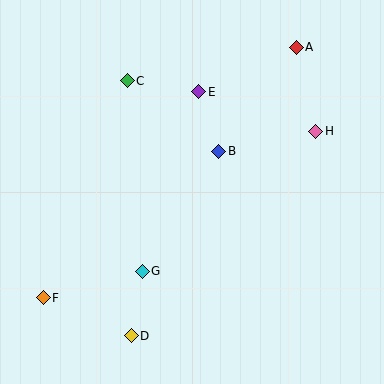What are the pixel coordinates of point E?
Point E is at (199, 92).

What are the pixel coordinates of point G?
Point G is at (142, 271).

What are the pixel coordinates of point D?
Point D is at (131, 336).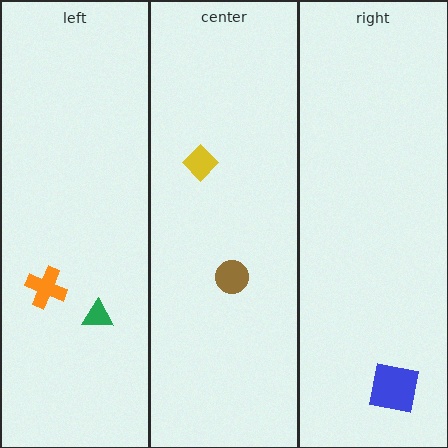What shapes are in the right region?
The blue square.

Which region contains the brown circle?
The center region.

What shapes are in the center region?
The brown circle, the yellow diamond.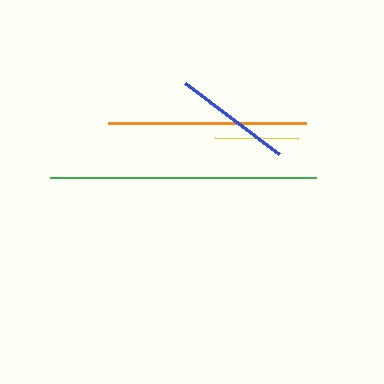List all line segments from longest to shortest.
From longest to shortest: green, orange, blue, yellow.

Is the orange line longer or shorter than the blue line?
The orange line is longer than the blue line.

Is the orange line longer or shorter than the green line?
The green line is longer than the orange line.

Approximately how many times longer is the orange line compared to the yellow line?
The orange line is approximately 2.4 times the length of the yellow line.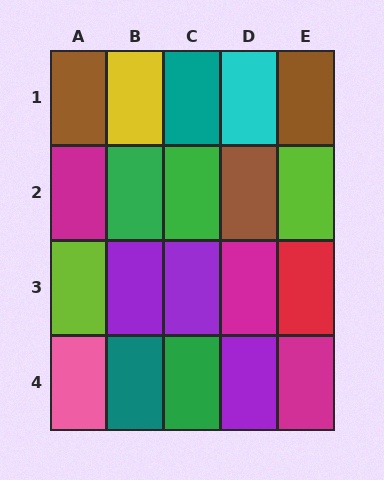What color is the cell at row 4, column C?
Green.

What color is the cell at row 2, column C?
Green.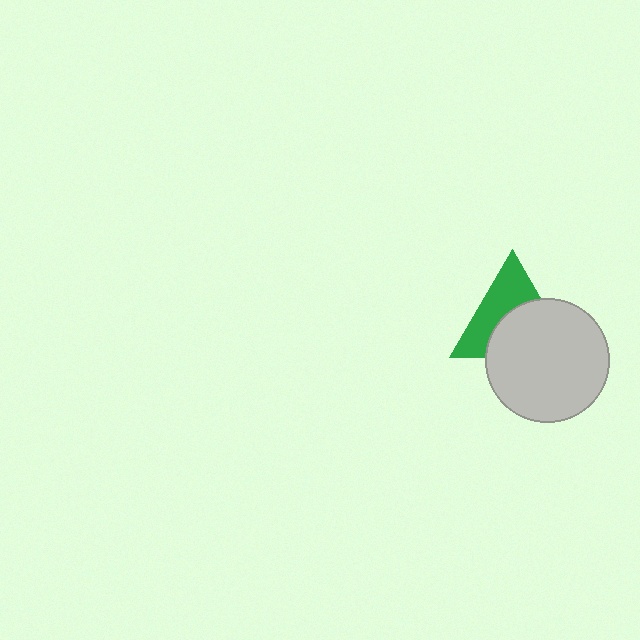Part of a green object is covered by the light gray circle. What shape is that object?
It is a triangle.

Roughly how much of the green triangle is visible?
About half of it is visible (roughly 49%).